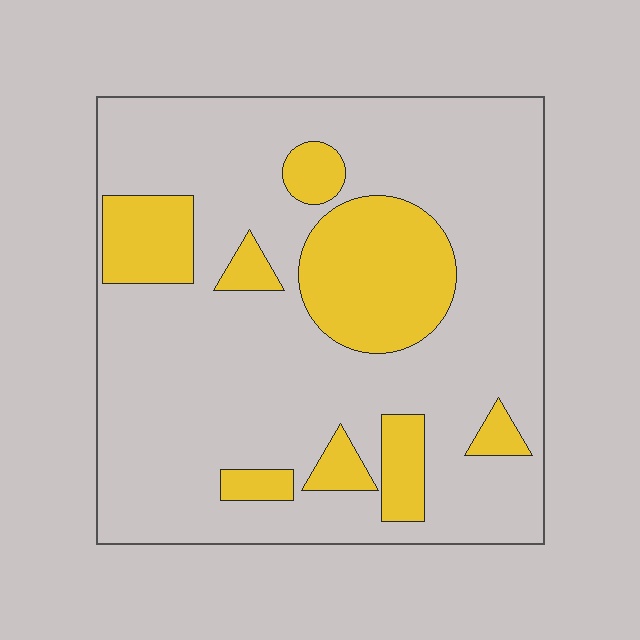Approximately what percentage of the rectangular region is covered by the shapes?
Approximately 25%.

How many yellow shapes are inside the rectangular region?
8.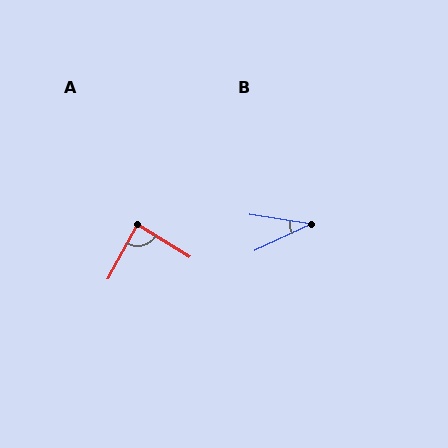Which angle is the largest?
A, at approximately 87 degrees.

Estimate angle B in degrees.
Approximately 34 degrees.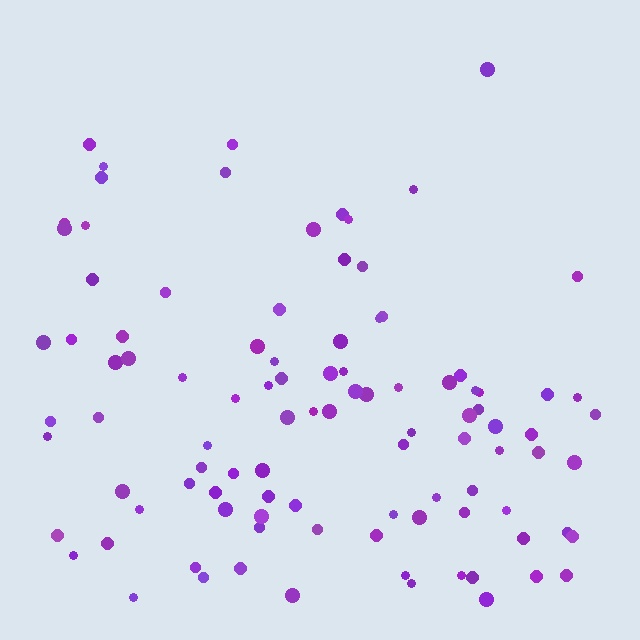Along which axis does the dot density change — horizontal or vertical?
Vertical.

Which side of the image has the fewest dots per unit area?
The top.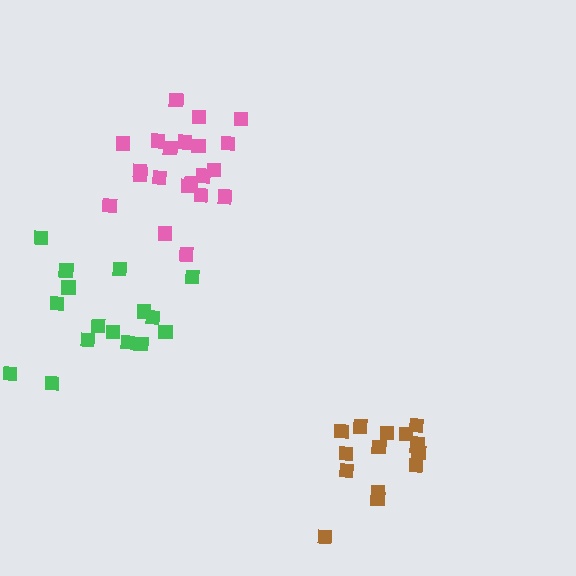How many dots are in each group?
Group 1: 15 dots, Group 2: 16 dots, Group 3: 21 dots (52 total).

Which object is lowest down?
The brown cluster is bottommost.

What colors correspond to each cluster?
The clusters are colored: brown, green, pink.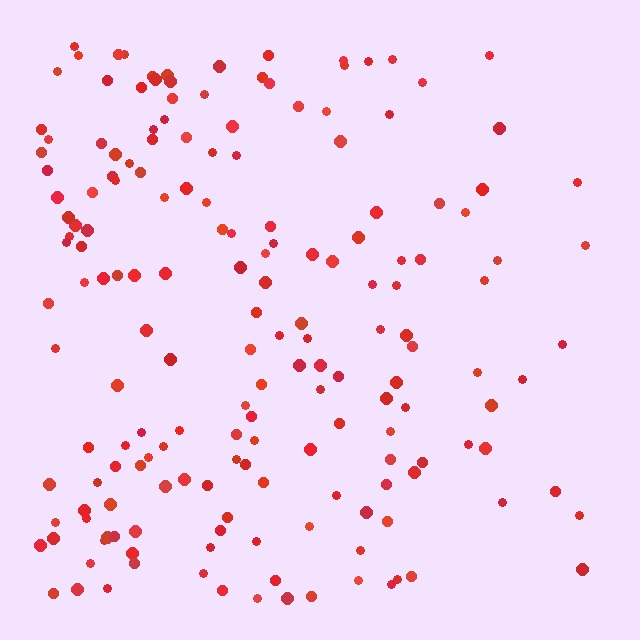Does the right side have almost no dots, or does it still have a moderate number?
Still a moderate number, just noticeably fewer than the left.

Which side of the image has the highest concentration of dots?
The left.